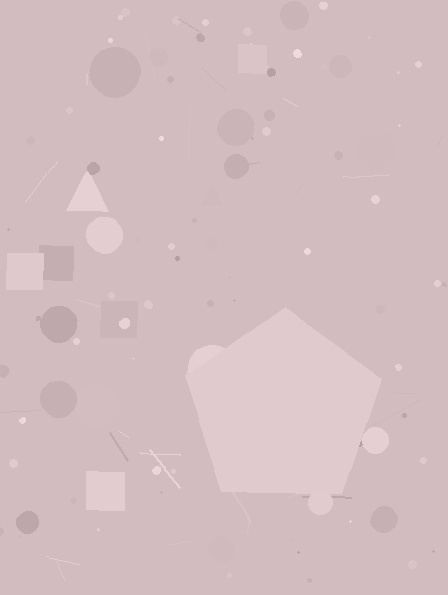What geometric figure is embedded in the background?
A pentagon is embedded in the background.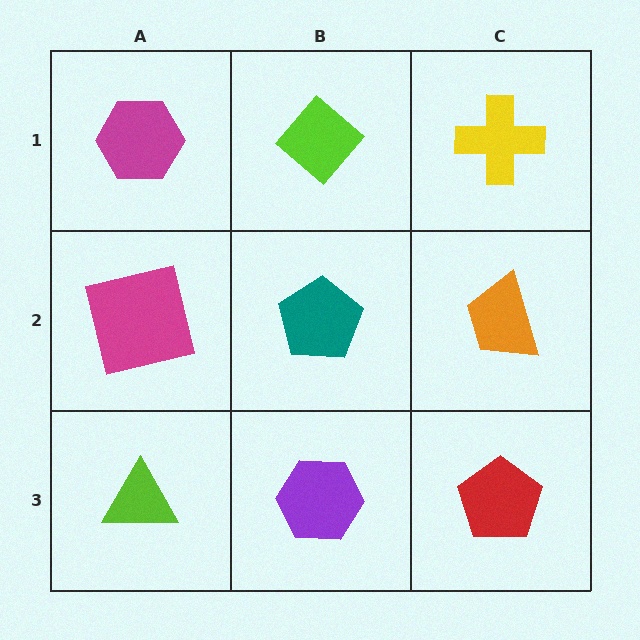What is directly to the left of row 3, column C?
A purple hexagon.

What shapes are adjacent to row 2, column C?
A yellow cross (row 1, column C), a red pentagon (row 3, column C), a teal pentagon (row 2, column B).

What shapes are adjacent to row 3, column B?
A teal pentagon (row 2, column B), a lime triangle (row 3, column A), a red pentagon (row 3, column C).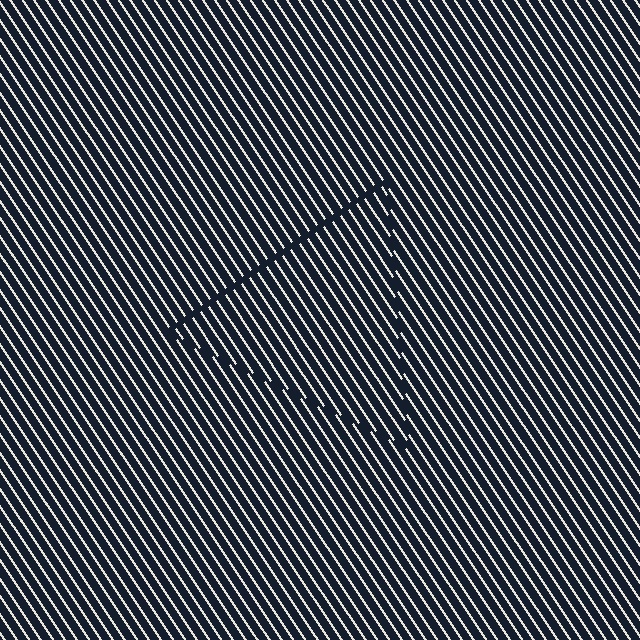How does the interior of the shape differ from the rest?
The interior of the shape contains the same grating, shifted by half a period — the contour is defined by the phase discontinuity where line-ends from the inner and outer gratings abut.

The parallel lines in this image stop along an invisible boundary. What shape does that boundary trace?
An illusory triangle. The interior of the shape contains the same grating, shifted by half a period — the contour is defined by the phase discontinuity where line-ends from the inner and outer gratings abut.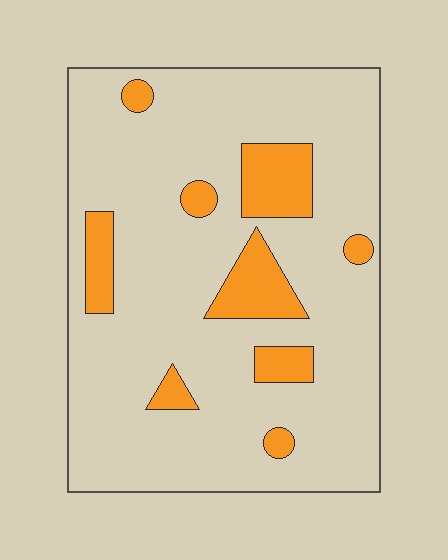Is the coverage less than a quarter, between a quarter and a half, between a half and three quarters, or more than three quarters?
Less than a quarter.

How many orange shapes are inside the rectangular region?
9.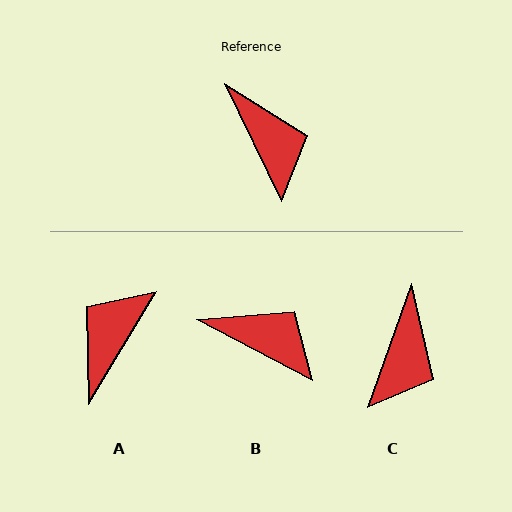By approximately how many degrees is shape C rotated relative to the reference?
Approximately 45 degrees clockwise.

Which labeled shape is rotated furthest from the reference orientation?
A, about 123 degrees away.